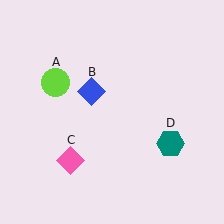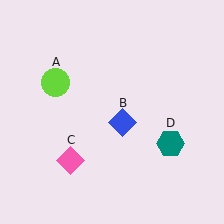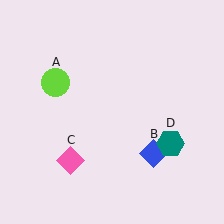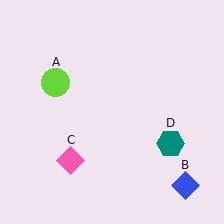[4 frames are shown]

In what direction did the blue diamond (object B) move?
The blue diamond (object B) moved down and to the right.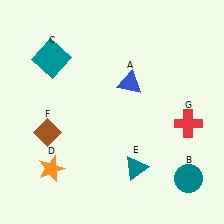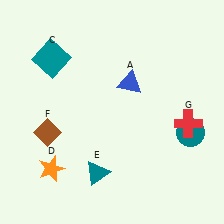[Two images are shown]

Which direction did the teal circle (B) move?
The teal circle (B) moved up.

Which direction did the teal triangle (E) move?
The teal triangle (E) moved left.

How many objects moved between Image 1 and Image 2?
2 objects moved between the two images.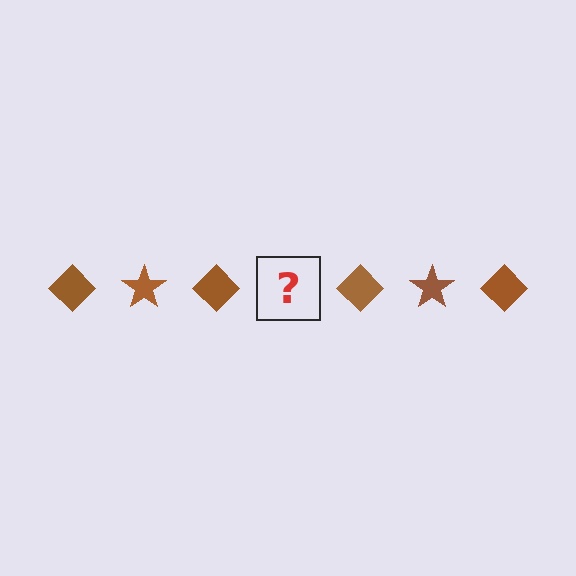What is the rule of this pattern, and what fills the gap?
The rule is that the pattern cycles through diamond, star shapes in brown. The gap should be filled with a brown star.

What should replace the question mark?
The question mark should be replaced with a brown star.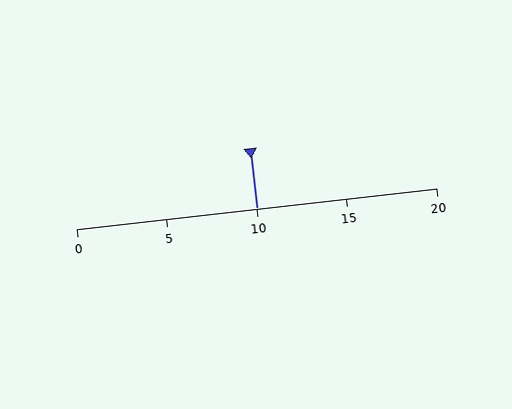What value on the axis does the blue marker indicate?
The marker indicates approximately 10.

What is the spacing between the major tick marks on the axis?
The major ticks are spaced 5 apart.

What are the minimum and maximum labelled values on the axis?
The axis runs from 0 to 20.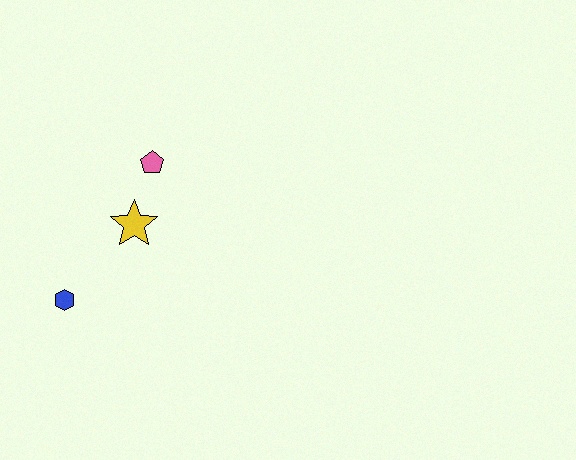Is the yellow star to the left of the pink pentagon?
Yes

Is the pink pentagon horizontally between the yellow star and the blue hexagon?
No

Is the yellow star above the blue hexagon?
Yes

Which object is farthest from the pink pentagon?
The blue hexagon is farthest from the pink pentagon.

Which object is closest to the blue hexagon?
The yellow star is closest to the blue hexagon.